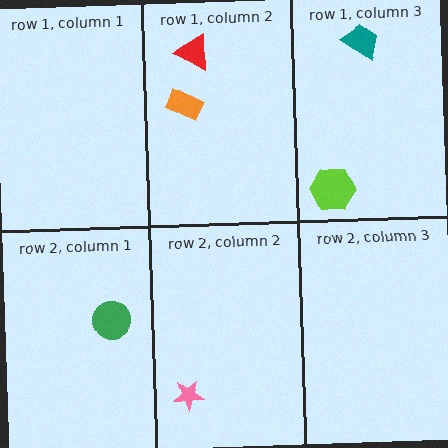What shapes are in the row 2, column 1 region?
The green circle.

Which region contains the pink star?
The row 2, column 2 region.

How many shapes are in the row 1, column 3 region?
2.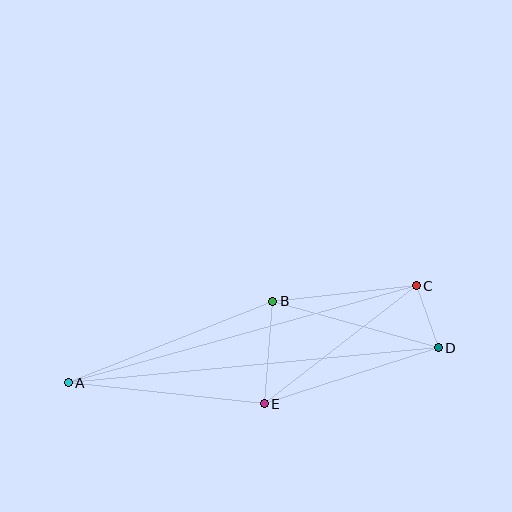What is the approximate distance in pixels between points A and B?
The distance between A and B is approximately 220 pixels.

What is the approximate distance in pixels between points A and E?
The distance between A and E is approximately 197 pixels.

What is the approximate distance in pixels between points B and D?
The distance between B and D is approximately 172 pixels.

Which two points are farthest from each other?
Points A and D are farthest from each other.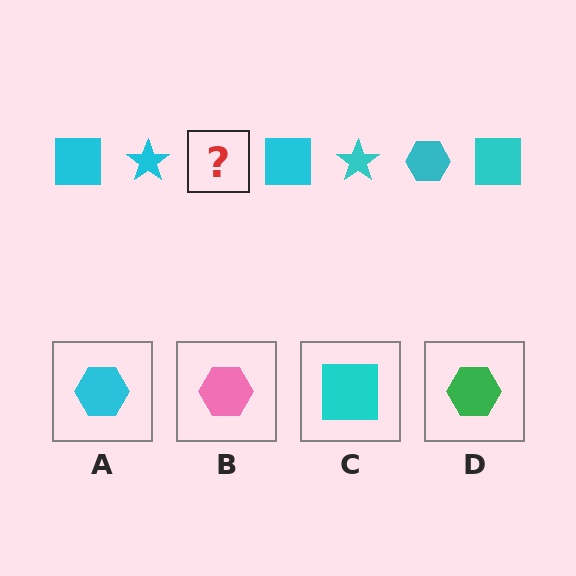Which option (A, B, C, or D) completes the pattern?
A.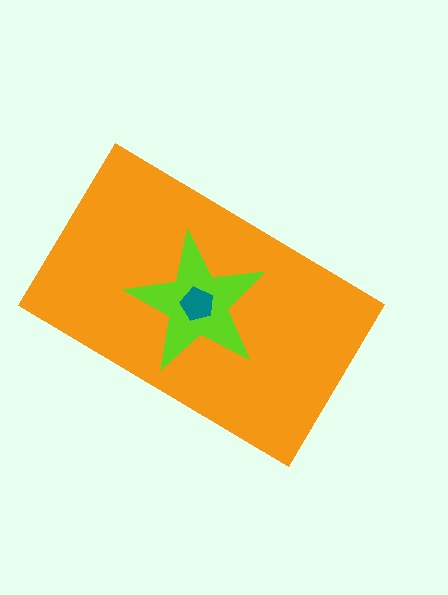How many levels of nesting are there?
3.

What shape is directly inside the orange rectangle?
The lime star.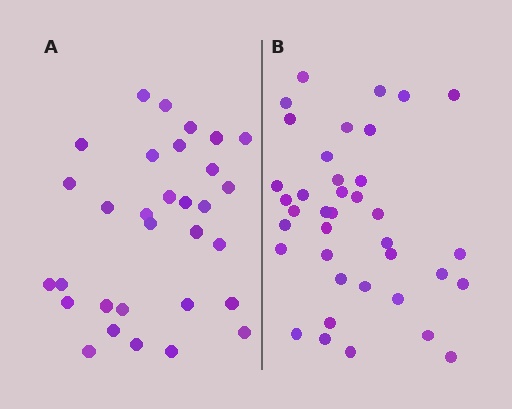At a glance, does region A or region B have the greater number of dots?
Region B (the right region) has more dots.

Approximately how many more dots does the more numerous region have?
Region B has roughly 8 or so more dots than region A.